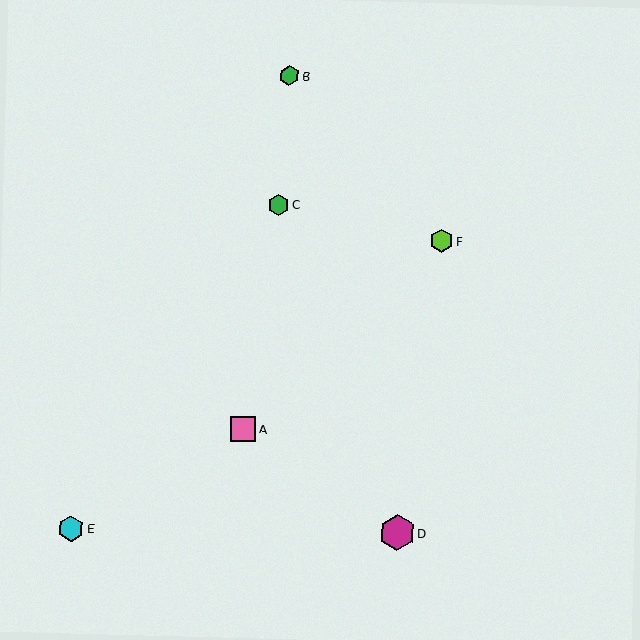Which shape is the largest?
The magenta hexagon (labeled D) is the largest.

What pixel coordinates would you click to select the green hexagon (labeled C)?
Click at (278, 205) to select the green hexagon C.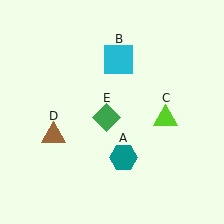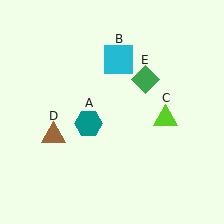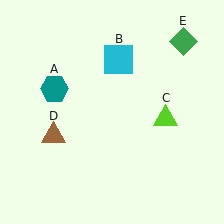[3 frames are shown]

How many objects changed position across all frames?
2 objects changed position: teal hexagon (object A), green diamond (object E).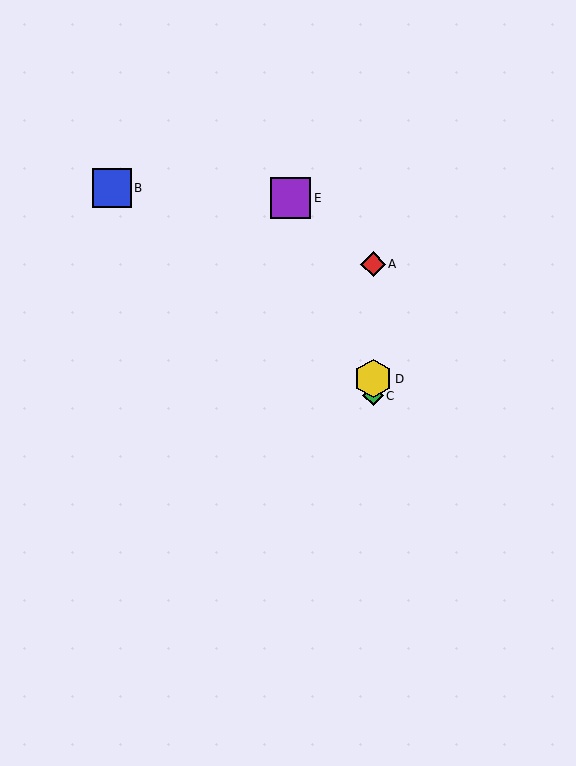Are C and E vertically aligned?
No, C is at x≈373 and E is at x≈291.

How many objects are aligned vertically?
3 objects (A, C, D) are aligned vertically.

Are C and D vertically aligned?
Yes, both are at x≈373.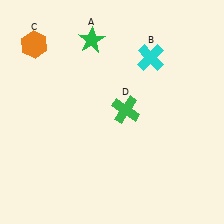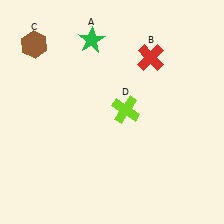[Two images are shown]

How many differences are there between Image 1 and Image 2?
There are 3 differences between the two images.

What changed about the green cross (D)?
In Image 1, D is green. In Image 2, it changed to lime.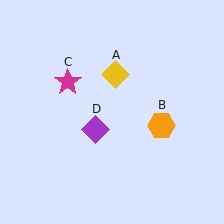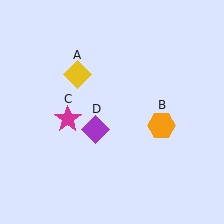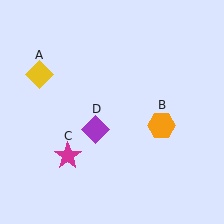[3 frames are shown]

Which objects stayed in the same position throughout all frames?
Orange hexagon (object B) and purple diamond (object D) remained stationary.